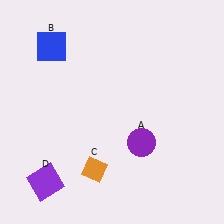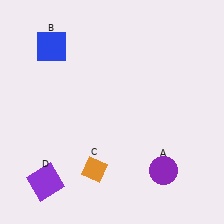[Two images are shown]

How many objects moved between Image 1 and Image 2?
1 object moved between the two images.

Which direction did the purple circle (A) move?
The purple circle (A) moved down.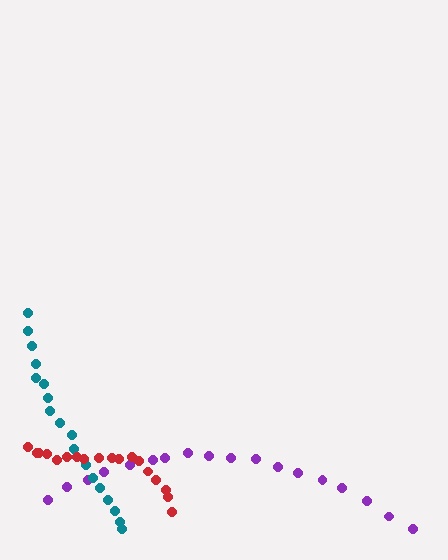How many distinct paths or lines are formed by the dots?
There are 3 distinct paths.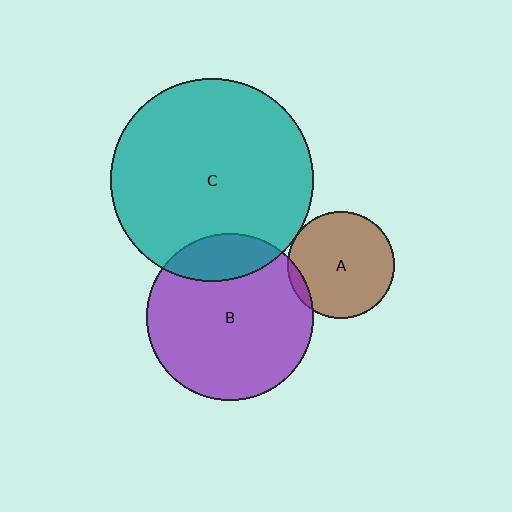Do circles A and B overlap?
Yes.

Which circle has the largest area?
Circle C (teal).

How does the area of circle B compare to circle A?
Approximately 2.4 times.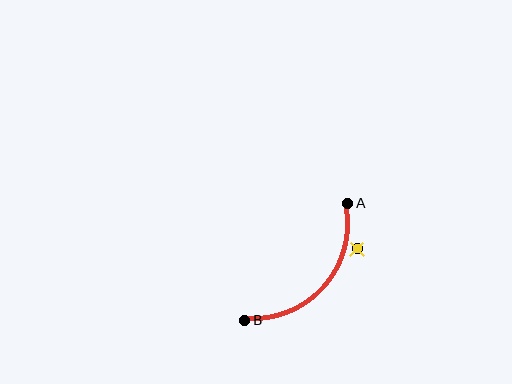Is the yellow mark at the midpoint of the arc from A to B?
No — the yellow mark does not lie on the arc at all. It sits slightly outside the curve.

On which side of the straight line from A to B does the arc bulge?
The arc bulges below and to the right of the straight line connecting A and B.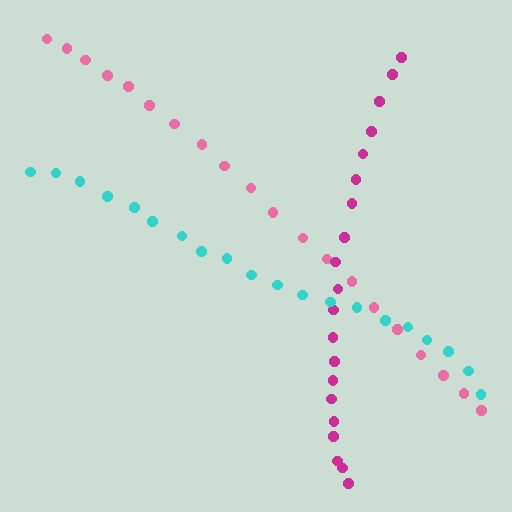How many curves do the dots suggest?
There are 3 distinct paths.